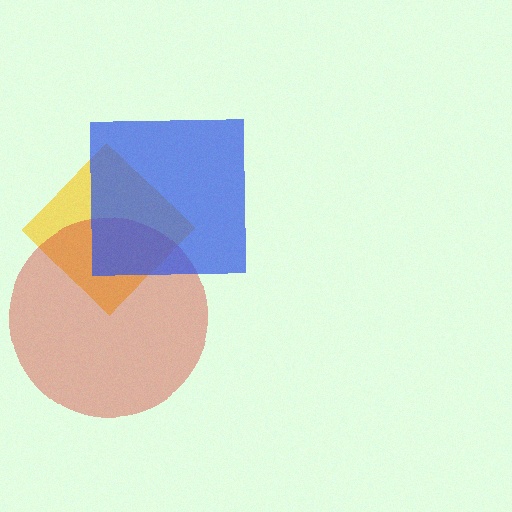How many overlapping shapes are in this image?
There are 3 overlapping shapes in the image.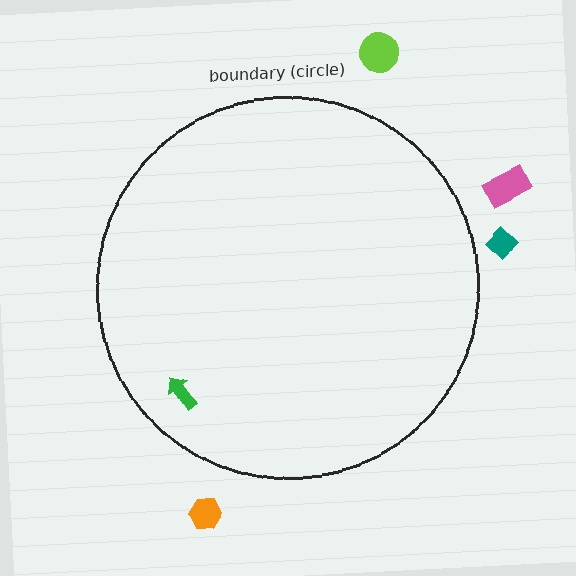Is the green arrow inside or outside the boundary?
Inside.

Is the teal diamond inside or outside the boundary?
Outside.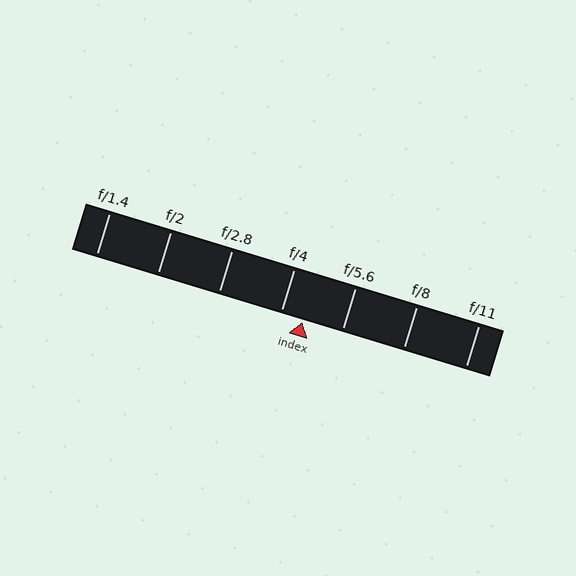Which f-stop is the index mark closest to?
The index mark is closest to f/4.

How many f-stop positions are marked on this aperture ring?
There are 7 f-stop positions marked.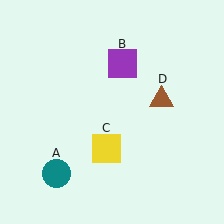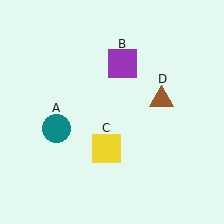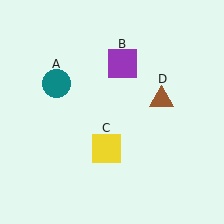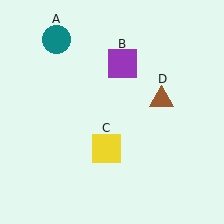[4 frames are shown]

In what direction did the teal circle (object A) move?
The teal circle (object A) moved up.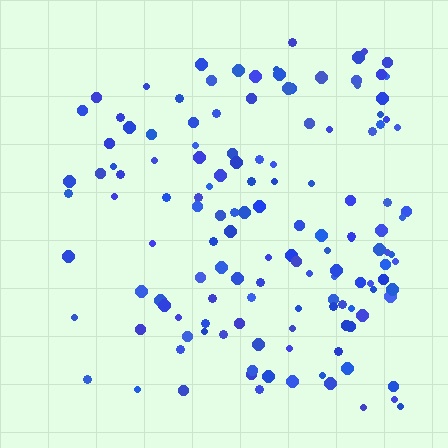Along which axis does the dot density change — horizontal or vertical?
Horizontal.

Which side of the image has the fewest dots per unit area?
The left.